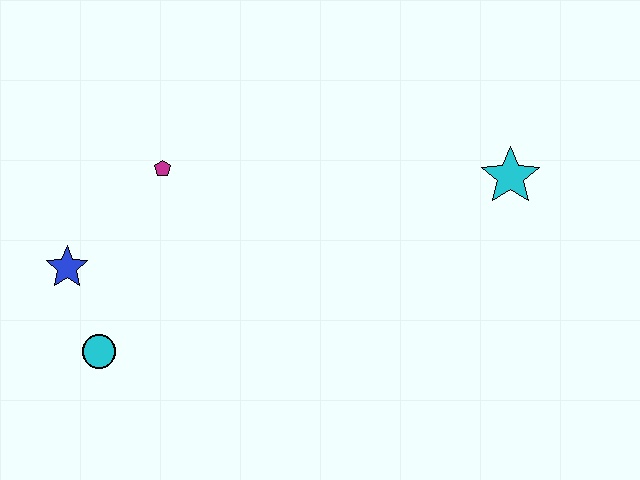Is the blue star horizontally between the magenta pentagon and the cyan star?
No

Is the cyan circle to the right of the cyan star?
No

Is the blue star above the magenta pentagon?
No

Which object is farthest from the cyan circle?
The cyan star is farthest from the cyan circle.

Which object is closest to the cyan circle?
The blue star is closest to the cyan circle.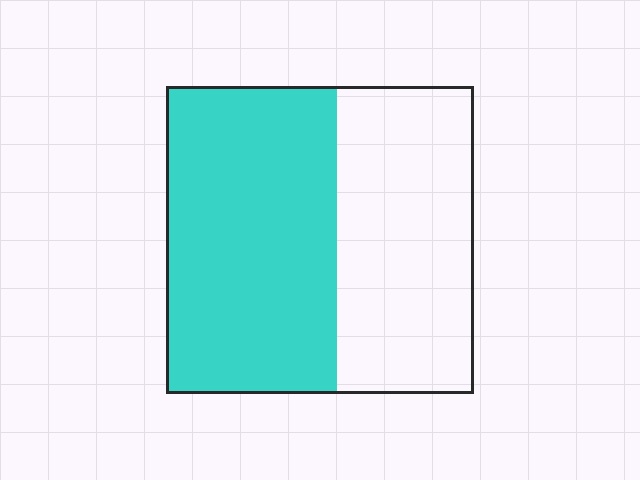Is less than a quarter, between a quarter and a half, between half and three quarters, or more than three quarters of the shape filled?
Between half and three quarters.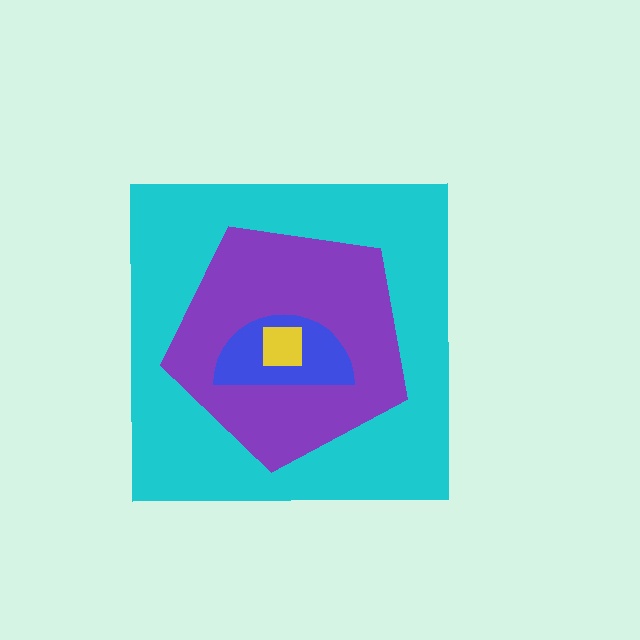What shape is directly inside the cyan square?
The purple pentagon.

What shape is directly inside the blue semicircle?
The yellow square.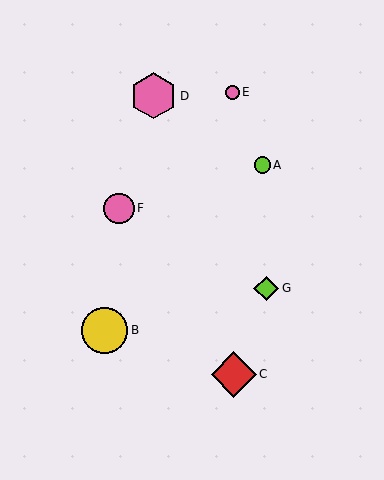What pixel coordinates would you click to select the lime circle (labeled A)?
Click at (262, 165) to select the lime circle A.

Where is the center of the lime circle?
The center of the lime circle is at (262, 165).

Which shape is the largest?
The yellow circle (labeled B) is the largest.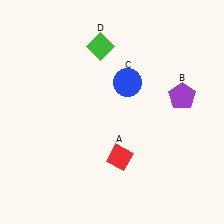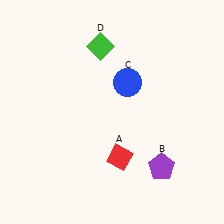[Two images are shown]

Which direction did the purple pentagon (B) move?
The purple pentagon (B) moved down.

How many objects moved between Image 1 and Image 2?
1 object moved between the two images.